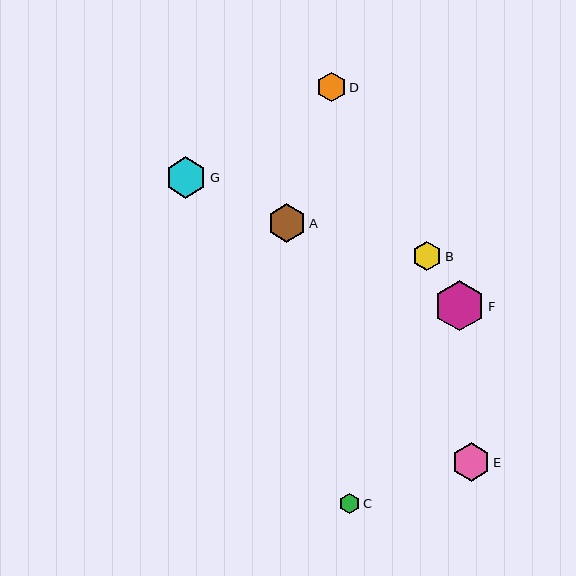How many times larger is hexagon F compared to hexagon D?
Hexagon F is approximately 1.7 times the size of hexagon D.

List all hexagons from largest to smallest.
From largest to smallest: F, G, A, E, D, B, C.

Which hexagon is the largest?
Hexagon F is the largest with a size of approximately 50 pixels.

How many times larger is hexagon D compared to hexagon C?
Hexagon D is approximately 1.4 times the size of hexagon C.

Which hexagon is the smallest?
Hexagon C is the smallest with a size of approximately 21 pixels.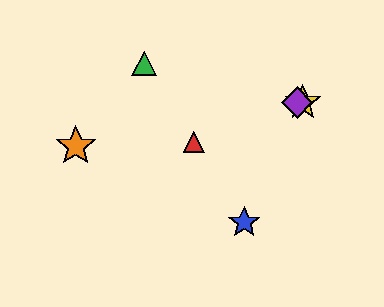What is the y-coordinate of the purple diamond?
The purple diamond is at y≈103.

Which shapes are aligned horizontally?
The yellow star, the purple diamond are aligned horizontally.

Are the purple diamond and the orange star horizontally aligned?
No, the purple diamond is at y≈103 and the orange star is at y≈146.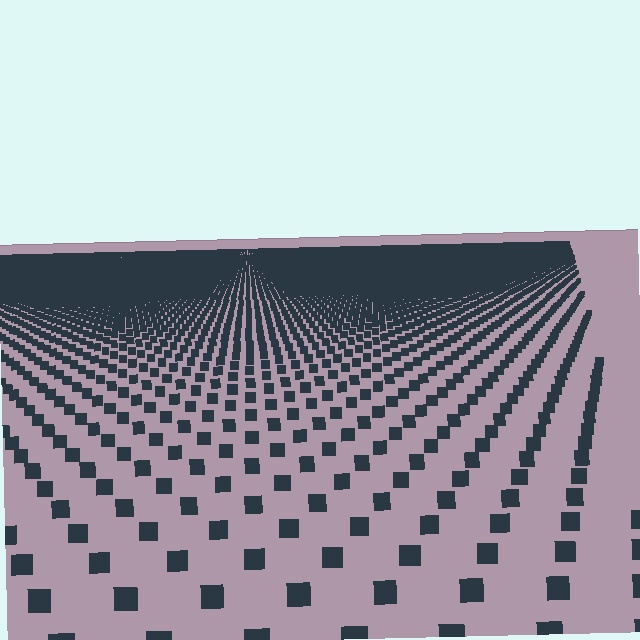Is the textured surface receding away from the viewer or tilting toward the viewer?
The surface is receding away from the viewer. Texture elements get smaller and denser toward the top.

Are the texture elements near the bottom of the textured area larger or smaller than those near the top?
Larger. Near the bottom, elements are closer to the viewer and appear at a bigger on-screen size.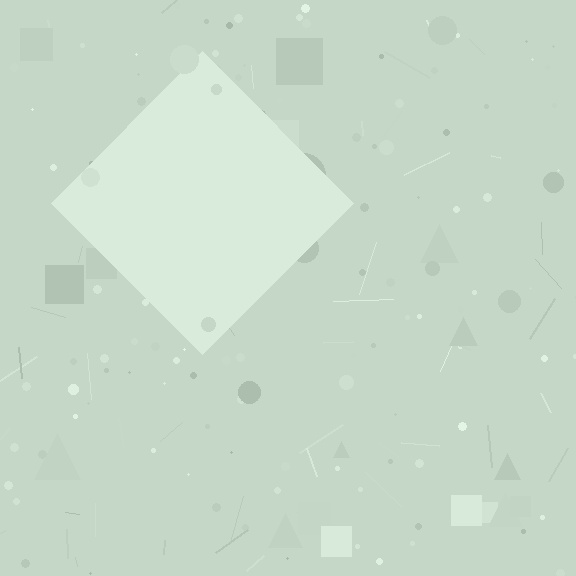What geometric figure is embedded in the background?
A diamond is embedded in the background.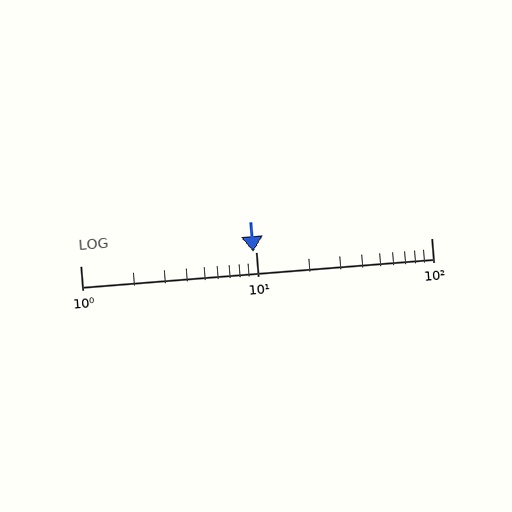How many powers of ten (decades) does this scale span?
The scale spans 2 decades, from 1 to 100.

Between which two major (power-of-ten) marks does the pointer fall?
The pointer is between 1 and 10.